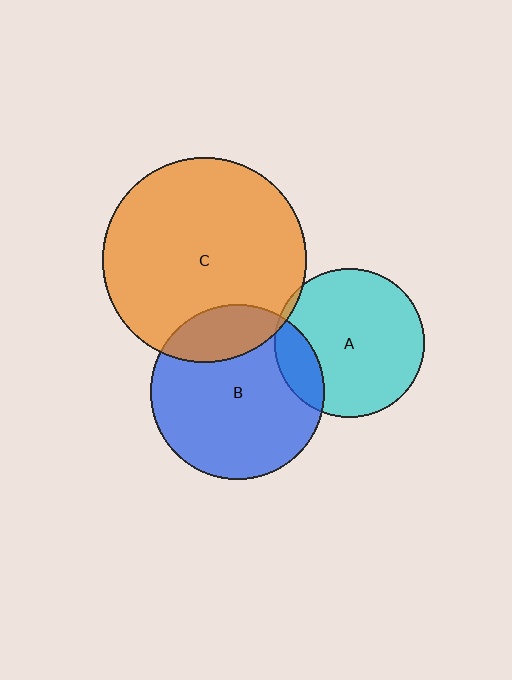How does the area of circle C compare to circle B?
Approximately 1.4 times.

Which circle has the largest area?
Circle C (orange).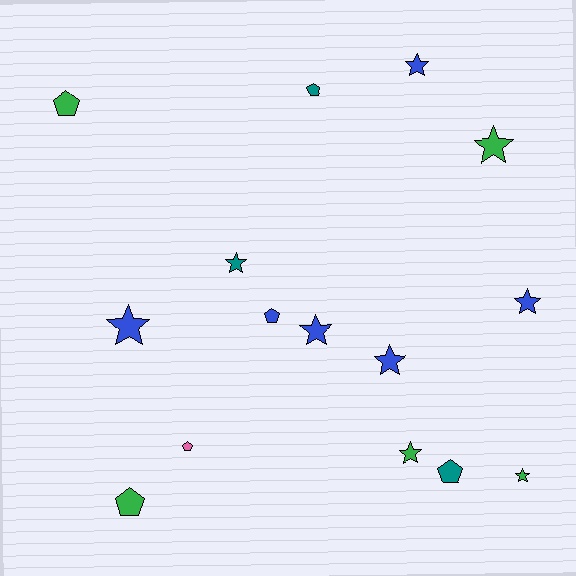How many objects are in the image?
There are 15 objects.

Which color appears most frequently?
Blue, with 6 objects.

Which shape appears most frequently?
Star, with 9 objects.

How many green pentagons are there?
There are 2 green pentagons.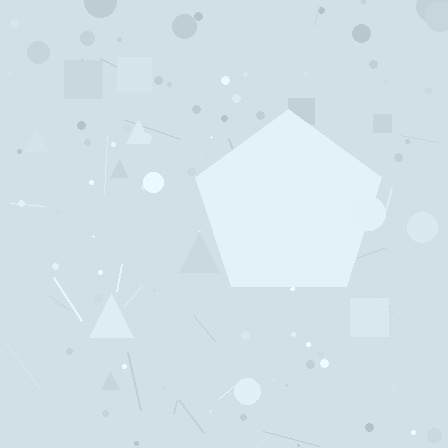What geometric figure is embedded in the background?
A pentagon is embedded in the background.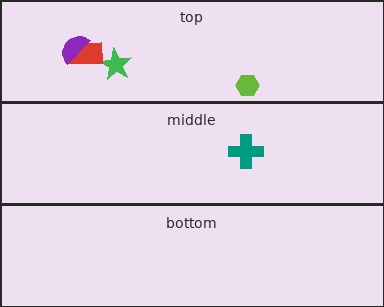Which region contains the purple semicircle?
The top region.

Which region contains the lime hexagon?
The top region.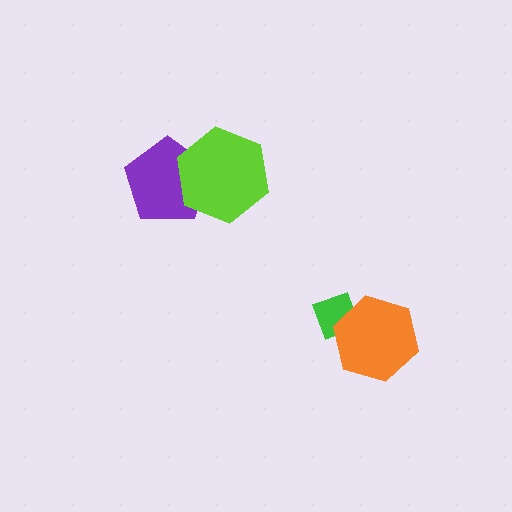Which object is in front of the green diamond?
The orange hexagon is in front of the green diamond.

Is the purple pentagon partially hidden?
Yes, it is partially covered by another shape.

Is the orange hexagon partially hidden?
No, no other shape covers it.